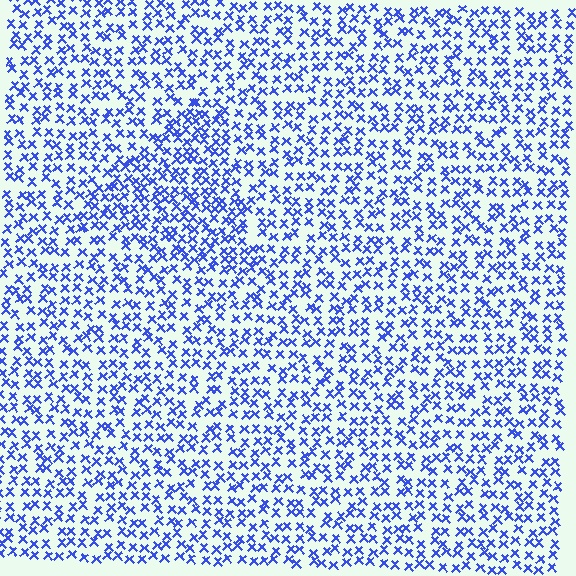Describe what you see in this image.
The image contains small blue elements arranged at two different densities. A triangle-shaped region is visible where the elements are more densely packed than the surrounding area.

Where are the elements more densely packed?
The elements are more densely packed inside the triangle boundary.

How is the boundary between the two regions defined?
The boundary is defined by a change in element density (approximately 1.5x ratio). All elements are the same color, size, and shape.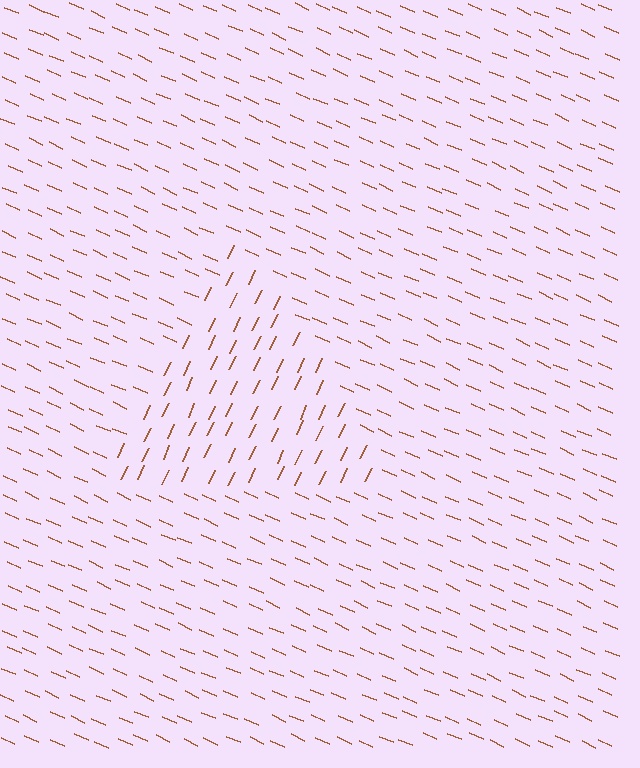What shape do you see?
I see a triangle.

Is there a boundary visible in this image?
Yes, there is a texture boundary formed by a change in line orientation.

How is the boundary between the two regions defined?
The boundary is defined purely by a change in line orientation (approximately 88 degrees difference). All lines are the same color and thickness.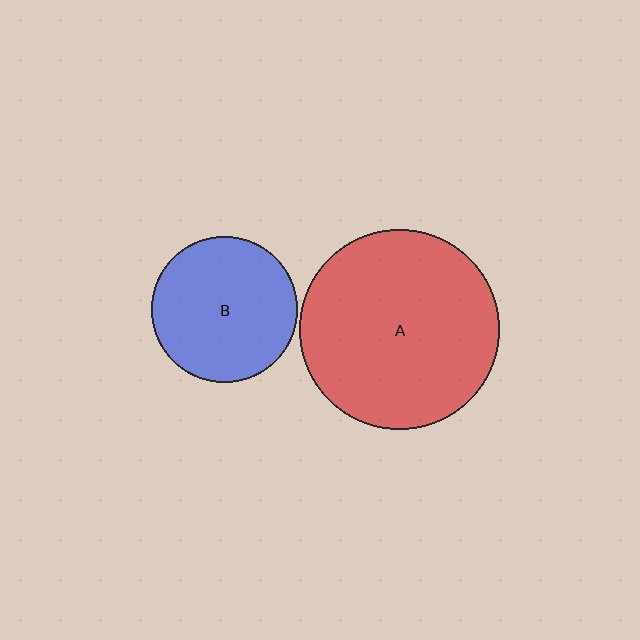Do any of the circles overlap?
No, none of the circles overlap.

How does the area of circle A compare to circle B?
Approximately 1.9 times.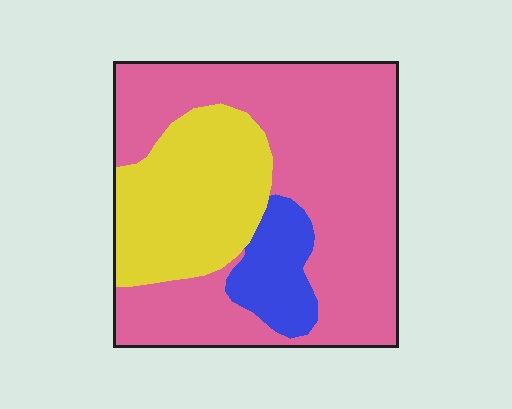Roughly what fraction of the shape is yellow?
Yellow covers about 25% of the shape.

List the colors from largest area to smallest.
From largest to smallest: pink, yellow, blue.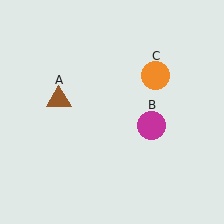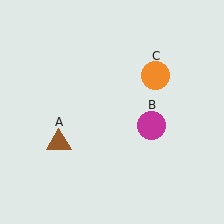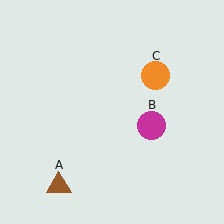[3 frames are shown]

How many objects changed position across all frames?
1 object changed position: brown triangle (object A).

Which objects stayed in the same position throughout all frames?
Magenta circle (object B) and orange circle (object C) remained stationary.